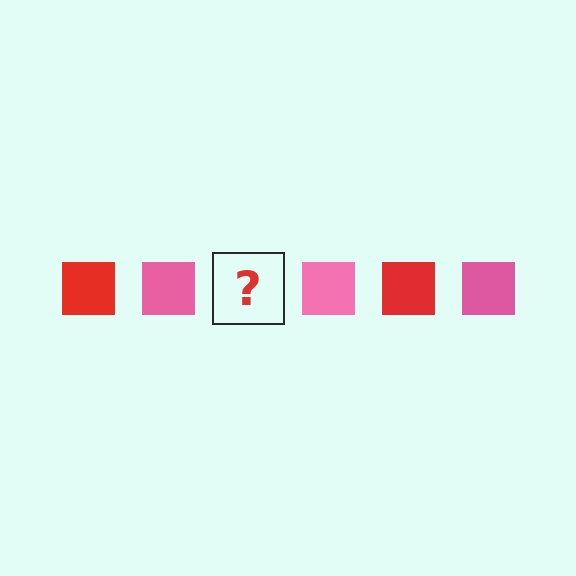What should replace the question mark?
The question mark should be replaced with a red square.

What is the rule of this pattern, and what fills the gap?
The rule is that the pattern cycles through red, pink squares. The gap should be filled with a red square.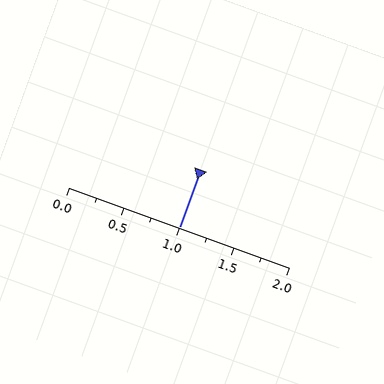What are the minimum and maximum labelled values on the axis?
The axis runs from 0.0 to 2.0.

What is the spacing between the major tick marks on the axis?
The major ticks are spaced 0.5 apart.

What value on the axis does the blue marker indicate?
The marker indicates approximately 1.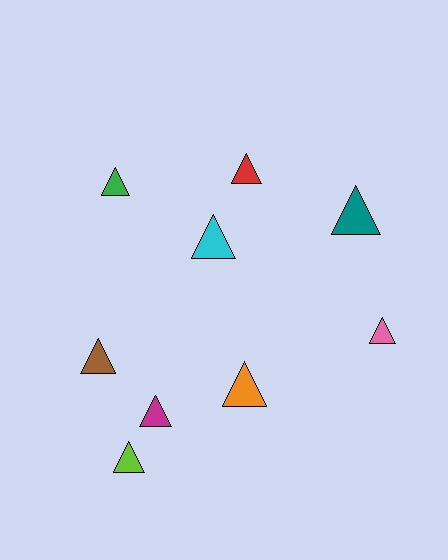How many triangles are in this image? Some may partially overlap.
There are 9 triangles.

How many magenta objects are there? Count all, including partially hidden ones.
There is 1 magenta object.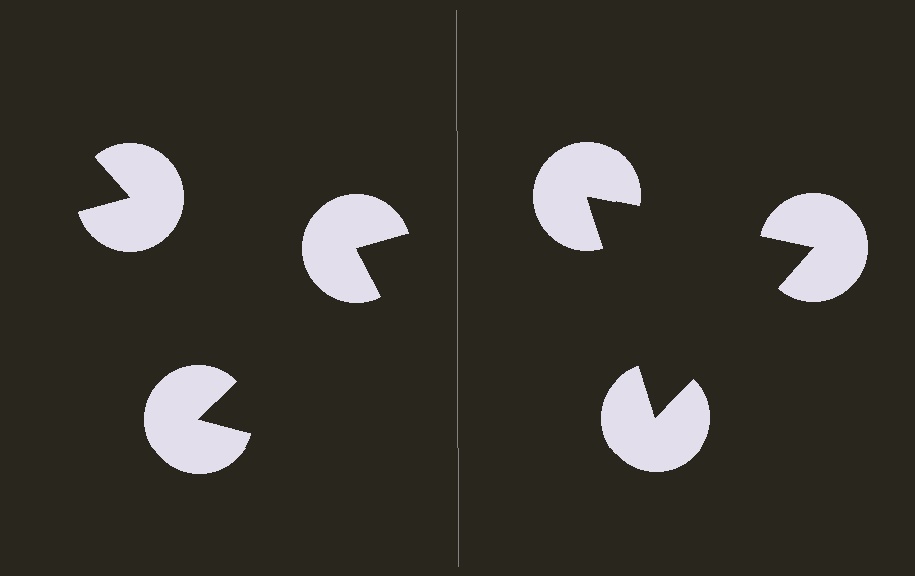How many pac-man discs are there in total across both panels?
6 — 3 on each side.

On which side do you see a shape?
An illusory triangle appears on the right side. On the left side the wedge cuts are rotated, so no coherent shape forms.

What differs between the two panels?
The pac-man discs are positioned identically on both sides; only the wedge orientations differ. On the right they align to a triangle; on the left they are misaligned.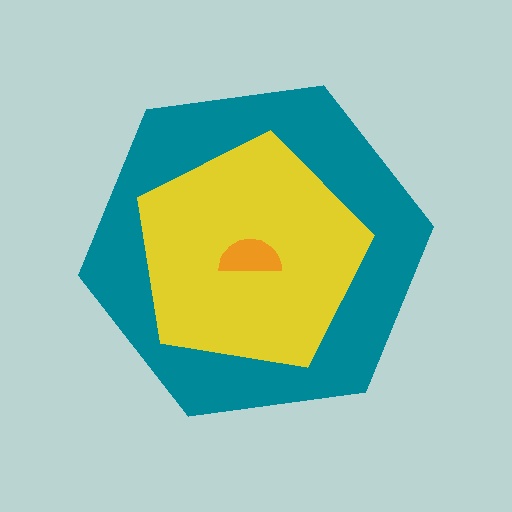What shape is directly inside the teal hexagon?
The yellow pentagon.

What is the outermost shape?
The teal hexagon.